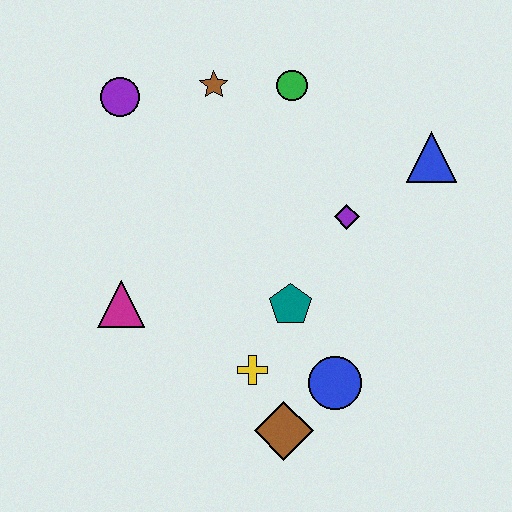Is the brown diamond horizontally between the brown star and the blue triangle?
Yes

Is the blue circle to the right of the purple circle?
Yes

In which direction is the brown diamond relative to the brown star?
The brown diamond is below the brown star.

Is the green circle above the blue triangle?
Yes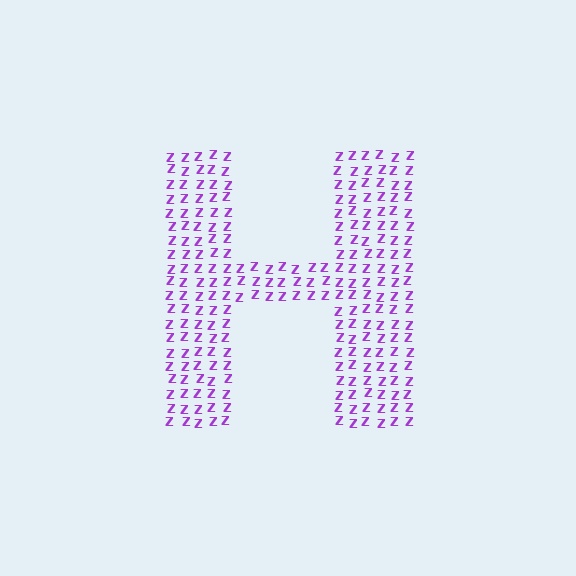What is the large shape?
The large shape is the letter H.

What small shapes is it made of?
It is made of small letter Z's.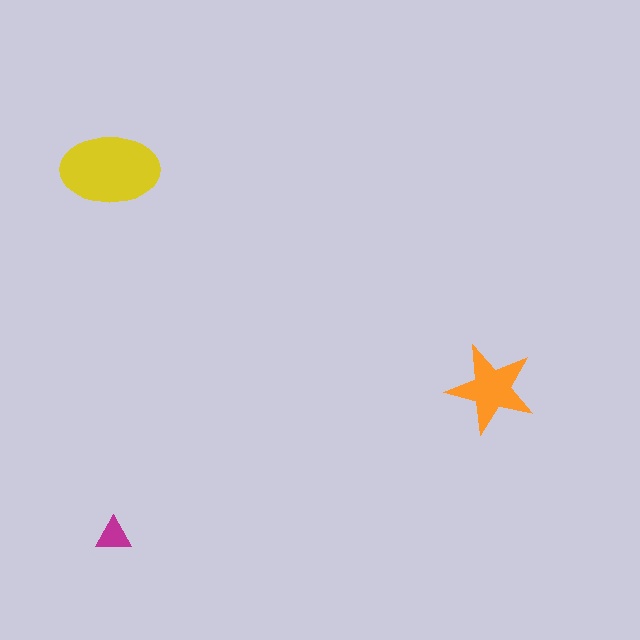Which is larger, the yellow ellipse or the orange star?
The yellow ellipse.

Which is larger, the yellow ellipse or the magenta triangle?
The yellow ellipse.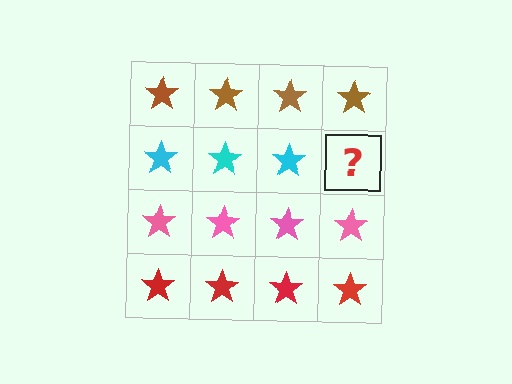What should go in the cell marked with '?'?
The missing cell should contain a cyan star.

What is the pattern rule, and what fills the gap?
The rule is that each row has a consistent color. The gap should be filled with a cyan star.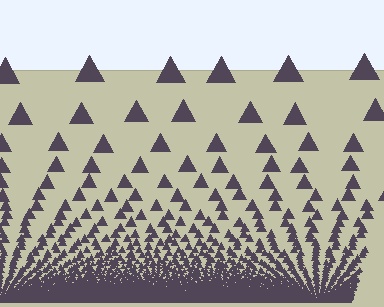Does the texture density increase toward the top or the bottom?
Density increases toward the bottom.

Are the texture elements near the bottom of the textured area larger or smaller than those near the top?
Smaller. The gradient is inverted — elements near the bottom are smaller and denser.